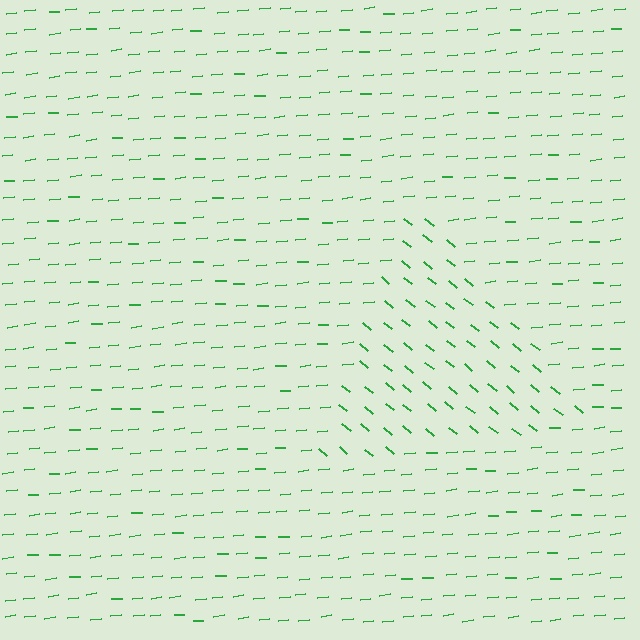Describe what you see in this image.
The image is filled with small green line segments. A triangle region in the image has lines oriented differently from the surrounding lines, creating a visible texture boundary.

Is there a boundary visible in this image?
Yes, there is a texture boundary formed by a change in line orientation.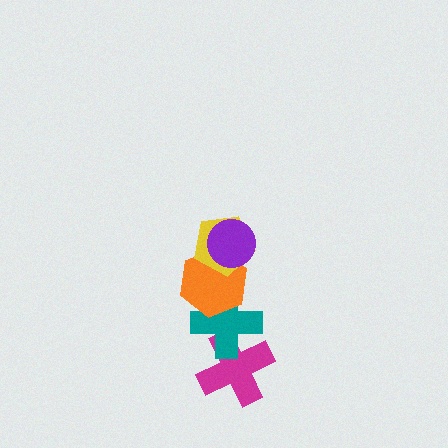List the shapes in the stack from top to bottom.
From top to bottom: the purple circle, the yellow pentagon, the orange hexagon, the teal cross, the magenta cross.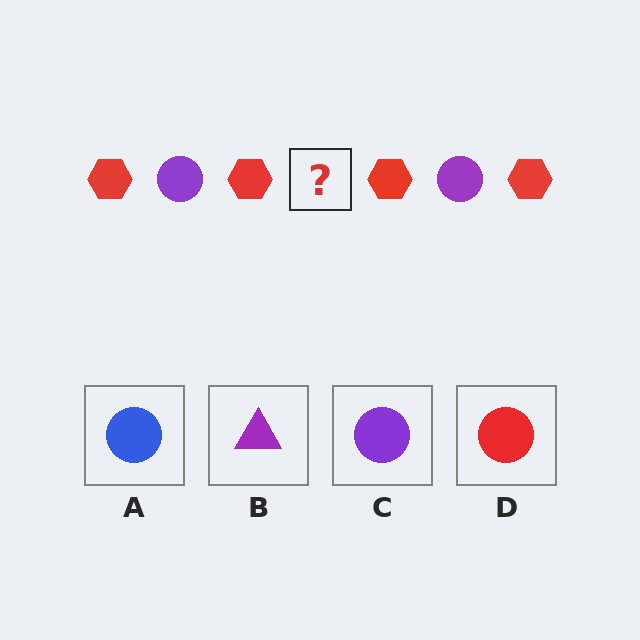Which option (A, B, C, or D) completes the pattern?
C.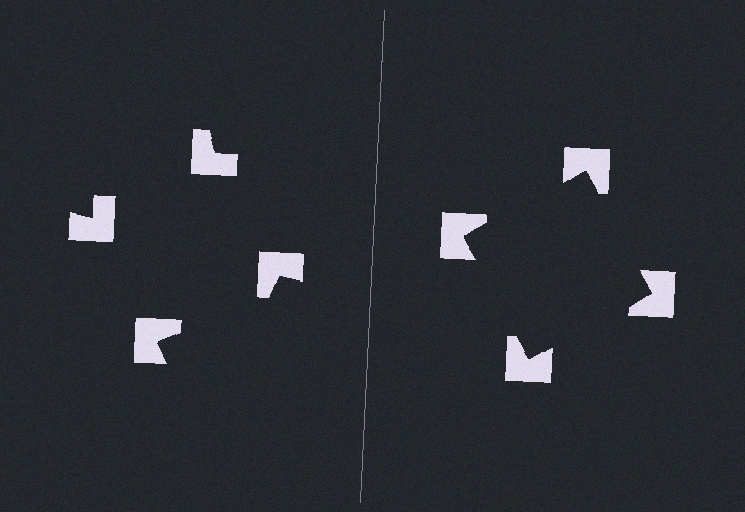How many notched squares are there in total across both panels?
8 — 4 on each side.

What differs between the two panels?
The notched squares are positioned identically on both sides; only the wedge orientations differ. On the right they align to a square; on the left they are misaligned.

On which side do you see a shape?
An illusory square appears on the right side. On the left side the wedge cuts are rotated, so no coherent shape forms.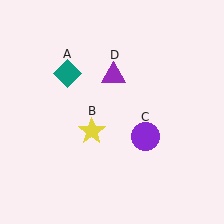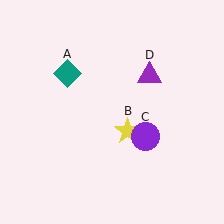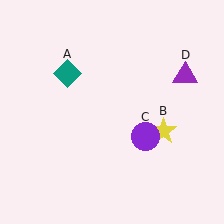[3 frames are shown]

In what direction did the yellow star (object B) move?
The yellow star (object B) moved right.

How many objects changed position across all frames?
2 objects changed position: yellow star (object B), purple triangle (object D).